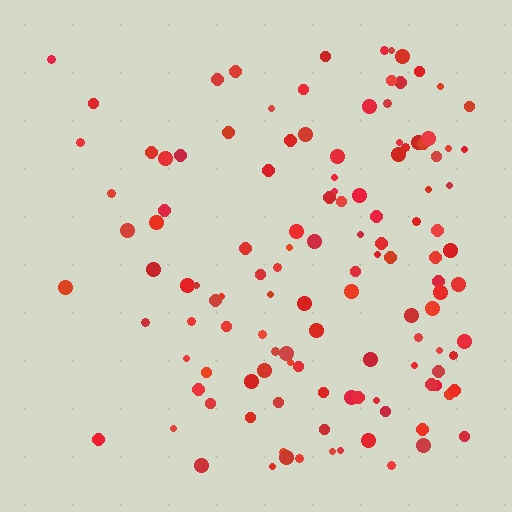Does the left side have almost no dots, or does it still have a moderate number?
Still a moderate number, just noticeably fewer than the right.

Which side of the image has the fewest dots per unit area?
The left.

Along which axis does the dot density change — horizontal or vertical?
Horizontal.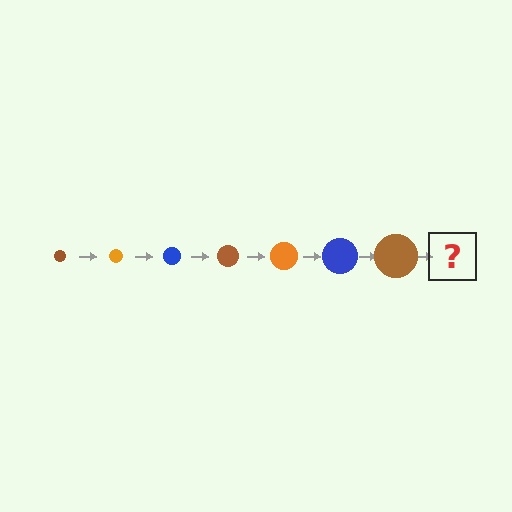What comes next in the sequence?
The next element should be an orange circle, larger than the previous one.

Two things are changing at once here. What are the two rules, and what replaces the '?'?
The two rules are that the circle grows larger each step and the color cycles through brown, orange, and blue. The '?' should be an orange circle, larger than the previous one.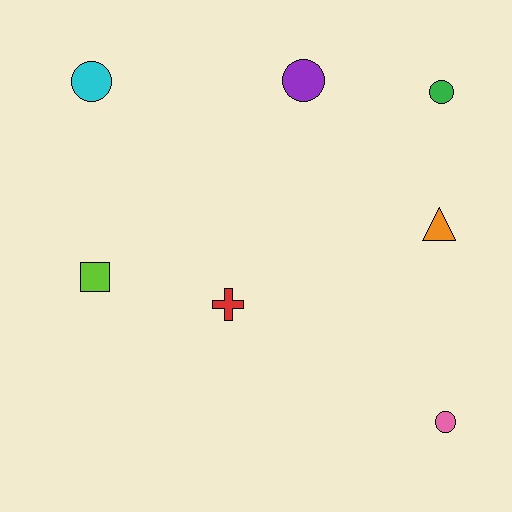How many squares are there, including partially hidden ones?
There is 1 square.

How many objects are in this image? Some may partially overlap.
There are 7 objects.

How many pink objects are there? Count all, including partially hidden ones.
There is 1 pink object.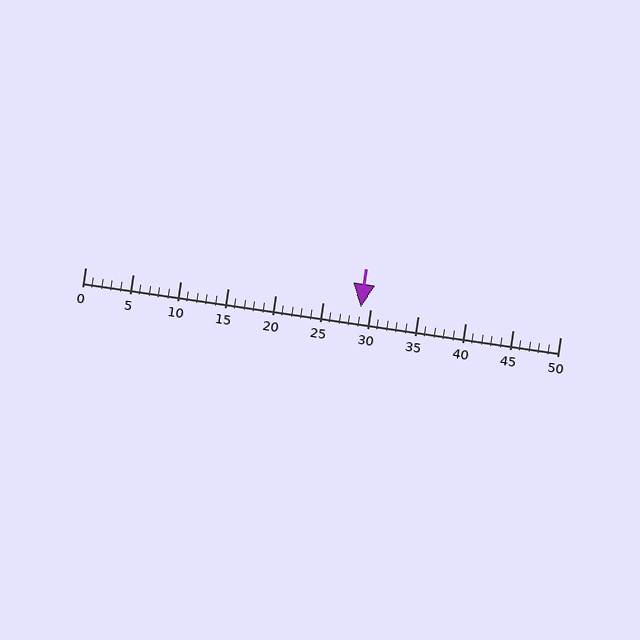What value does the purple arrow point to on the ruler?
The purple arrow points to approximately 29.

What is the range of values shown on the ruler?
The ruler shows values from 0 to 50.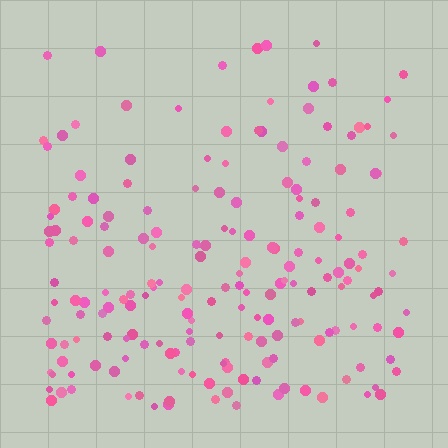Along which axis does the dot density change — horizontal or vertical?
Vertical.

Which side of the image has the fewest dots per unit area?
The top.